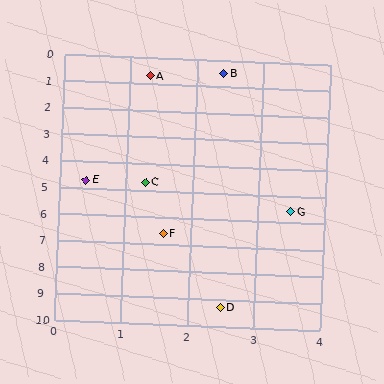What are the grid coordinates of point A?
Point A is at approximately (1.3, 0.7).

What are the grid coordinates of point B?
Point B is at approximately (2.4, 0.5).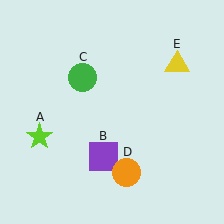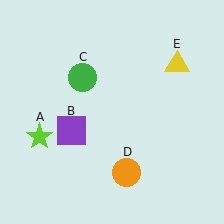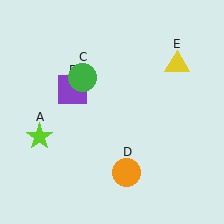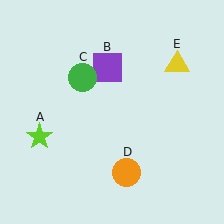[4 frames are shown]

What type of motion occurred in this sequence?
The purple square (object B) rotated clockwise around the center of the scene.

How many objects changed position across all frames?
1 object changed position: purple square (object B).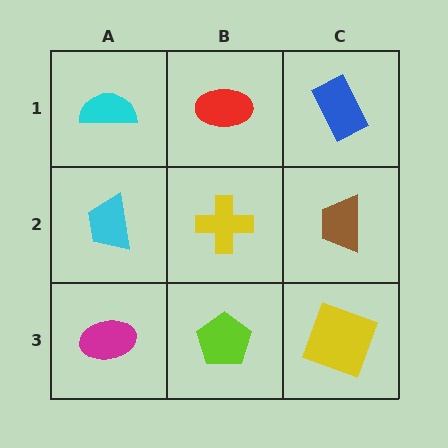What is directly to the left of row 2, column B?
A cyan trapezoid.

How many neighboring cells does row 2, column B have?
4.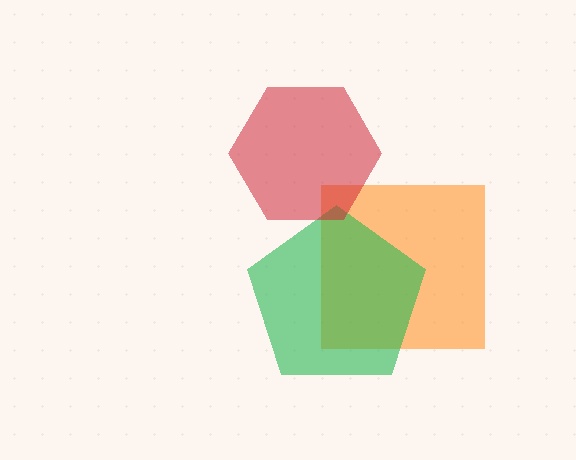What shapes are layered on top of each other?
The layered shapes are: an orange square, a green pentagon, a red hexagon.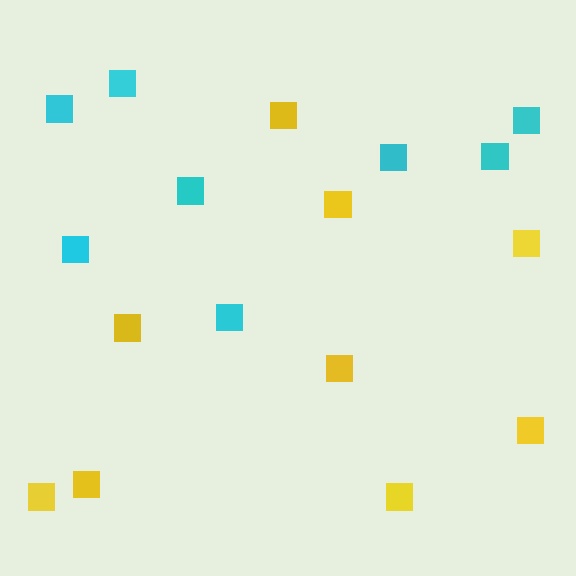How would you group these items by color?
There are 2 groups: one group of yellow squares (9) and one group of cyan squares (8).